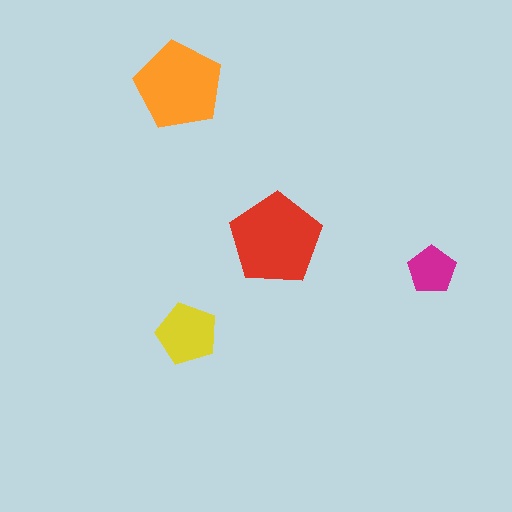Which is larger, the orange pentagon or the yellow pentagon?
The orange one.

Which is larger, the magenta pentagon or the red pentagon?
The red one.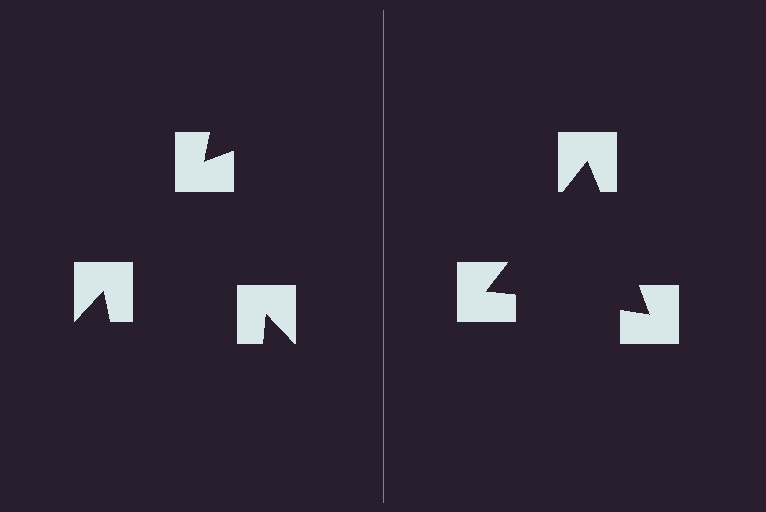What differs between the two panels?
The notched squares are positioned identically on both sides; only the wedge orientations differ. On the right they align to a triangle; on the left they are misaligned.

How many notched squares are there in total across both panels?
6 — 3 on each side.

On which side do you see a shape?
An illusory triangle appears on the right side. On the left side the wedge cuts are rotated, so no coherent shape forms.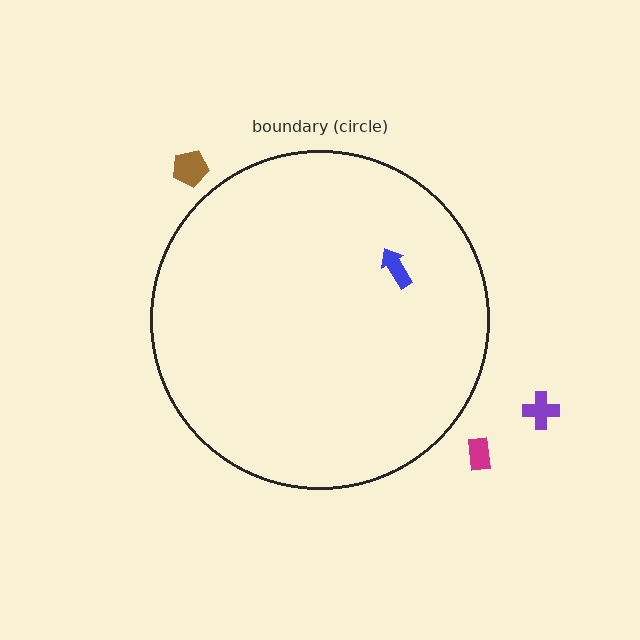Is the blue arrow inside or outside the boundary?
Inside.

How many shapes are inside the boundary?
1 inside, 3 outside.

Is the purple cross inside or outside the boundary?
Outside.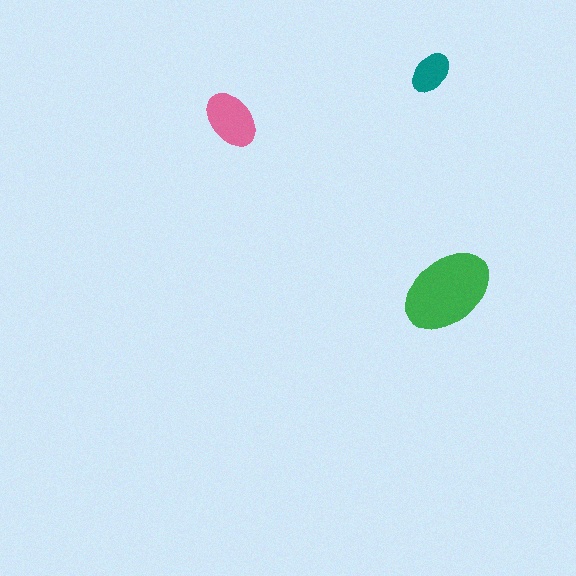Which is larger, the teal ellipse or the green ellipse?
The green one.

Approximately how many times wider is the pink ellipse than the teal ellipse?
About 1.5 times wider.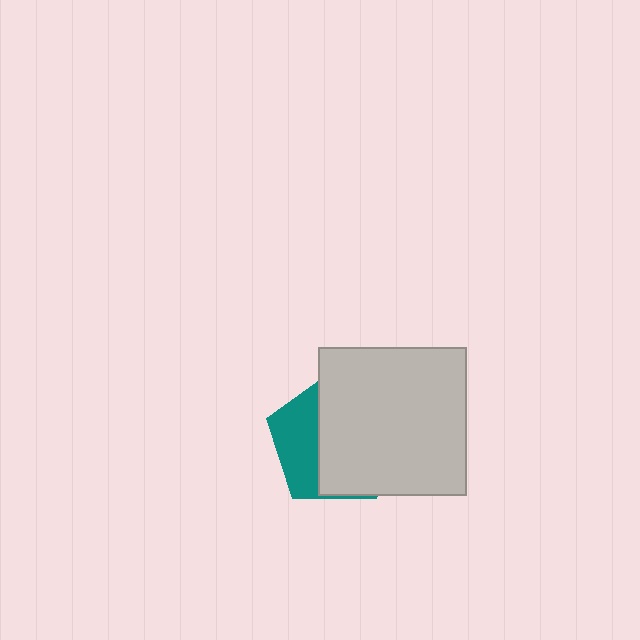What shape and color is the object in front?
The object in front is a light gray square.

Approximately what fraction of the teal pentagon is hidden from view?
Roughly 65% of the teal pentagon is hidden behind the light gray square.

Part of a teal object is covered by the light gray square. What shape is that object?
It is a pentagon.